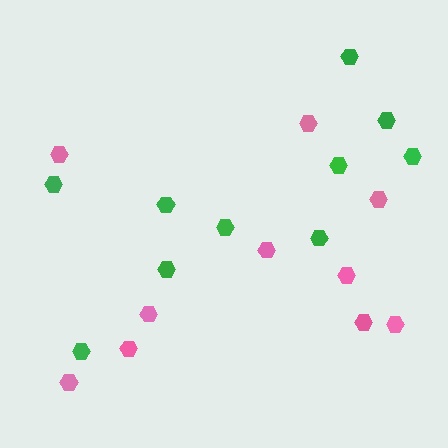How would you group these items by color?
There are 2 groups: one group of green hexagons (10) and one group of pink hexagons (10).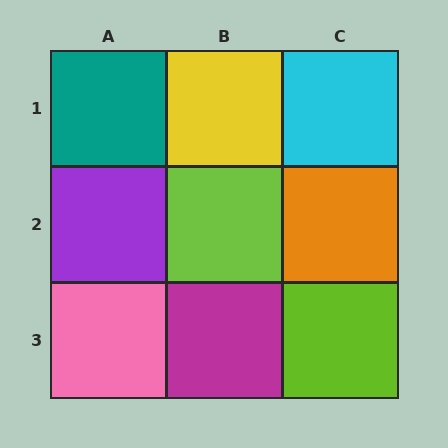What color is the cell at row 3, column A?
Pink.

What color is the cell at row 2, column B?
Lime.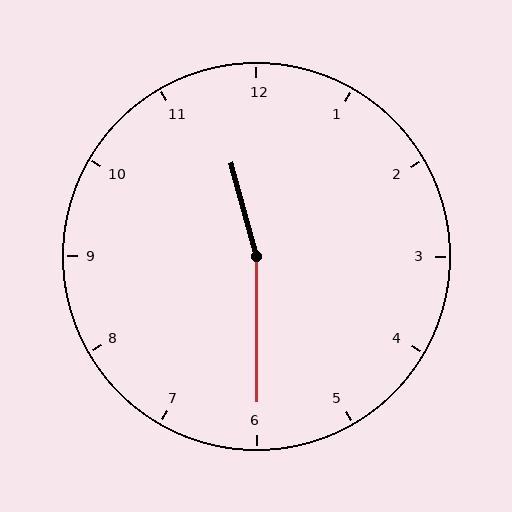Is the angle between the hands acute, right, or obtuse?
It is obtuse.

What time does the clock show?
11:30.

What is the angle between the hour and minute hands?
Approximately 165 degrees.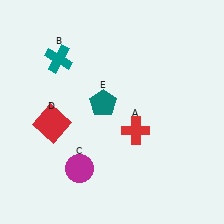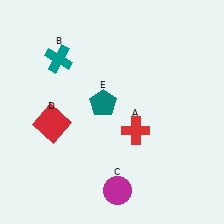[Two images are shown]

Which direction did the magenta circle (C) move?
The magenta circle (C) moved right.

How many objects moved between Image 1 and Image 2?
1 object moved between the two images.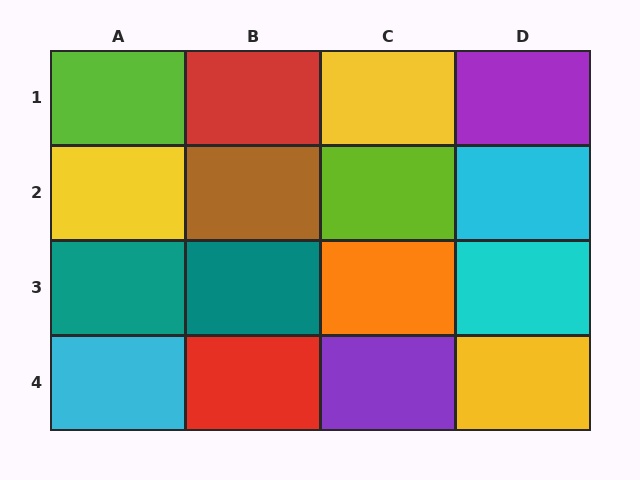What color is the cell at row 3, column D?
Cyan.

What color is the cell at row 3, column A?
Teal.